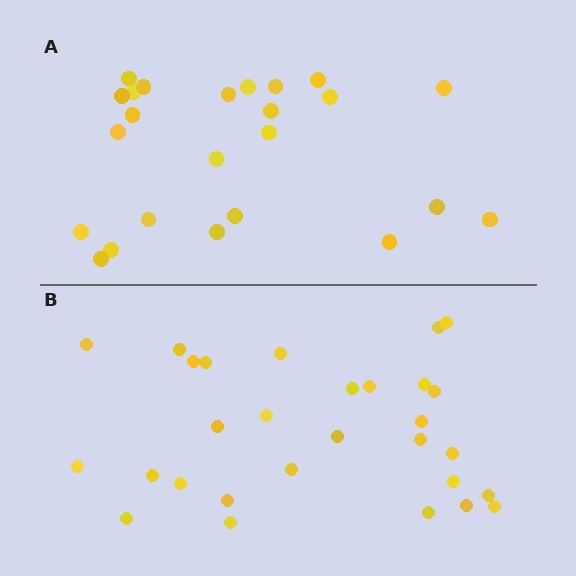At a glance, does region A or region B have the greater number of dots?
Region B (the bottom region) has more dots.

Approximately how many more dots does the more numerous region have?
Region B has about 5 more dots than region A.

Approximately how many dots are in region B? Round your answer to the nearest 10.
About 30 dots. (The exact count is 29, which rounds to 30.)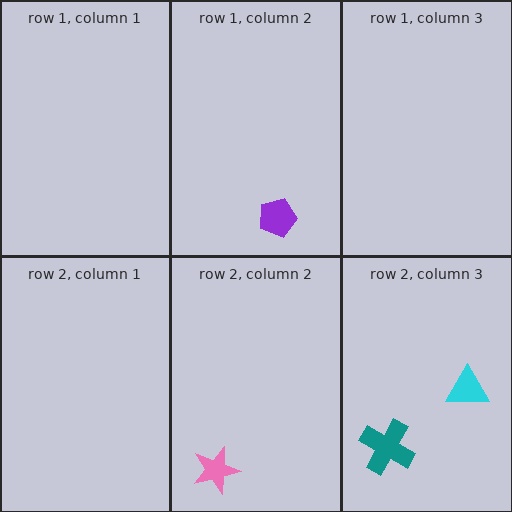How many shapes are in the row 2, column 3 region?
2.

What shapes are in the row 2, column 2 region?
The pink star.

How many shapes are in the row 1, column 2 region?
1.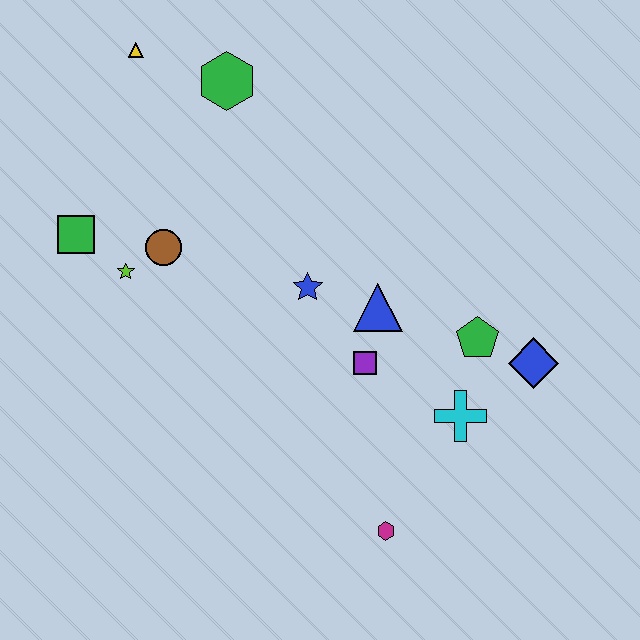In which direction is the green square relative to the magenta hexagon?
The green square is to the left of the magenta hexagon.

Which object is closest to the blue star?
The blue triangle is closest to the blue star.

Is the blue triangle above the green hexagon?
No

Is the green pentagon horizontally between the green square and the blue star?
No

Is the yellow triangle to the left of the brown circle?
Yes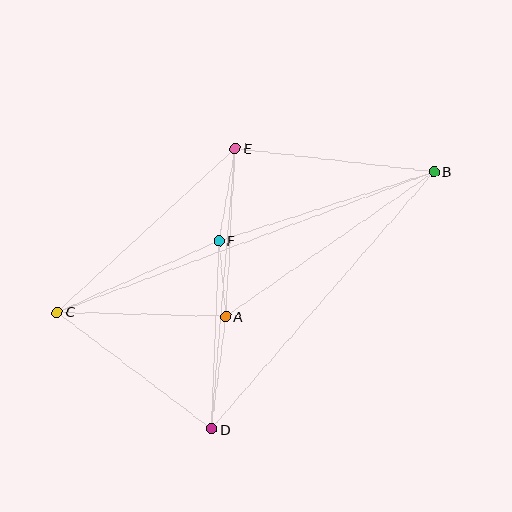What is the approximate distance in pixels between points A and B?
The distance between A and B is approximately 253 pixels.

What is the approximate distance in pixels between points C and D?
The distance between C and D is approximately 194 pixels.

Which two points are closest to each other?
Points A and F are closest to each other.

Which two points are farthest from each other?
Points B and C are farthest from each other.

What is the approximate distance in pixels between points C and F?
The distance between C and F is approximately 177 pixels.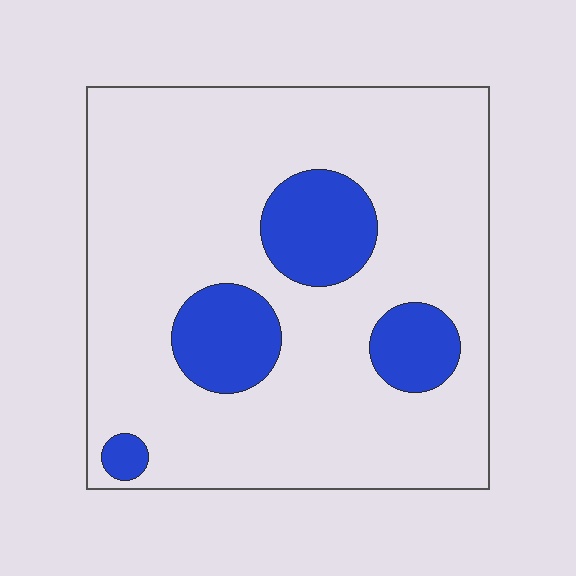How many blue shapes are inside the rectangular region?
4.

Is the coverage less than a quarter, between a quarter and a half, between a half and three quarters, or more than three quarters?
Less than a quarter.